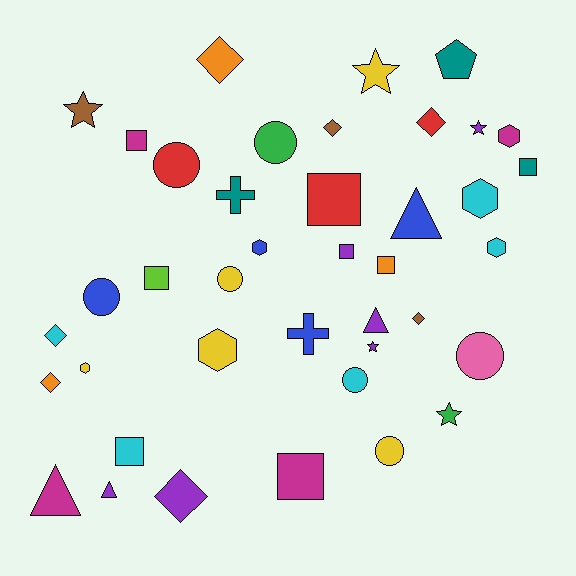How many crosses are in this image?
There are 2 crosses.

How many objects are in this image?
There are 40 objects.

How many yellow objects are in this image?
There are 5 yellow objects.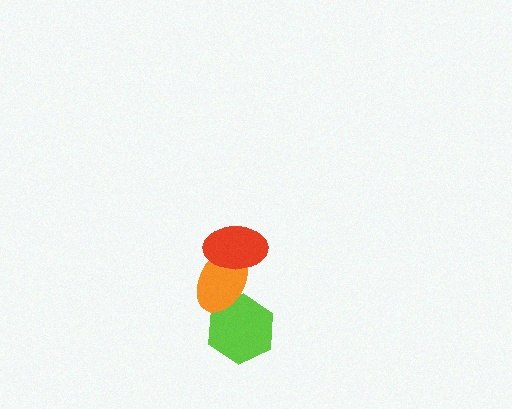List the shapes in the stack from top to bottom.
From top to bottom: the red ellipse, the orange ellipse, the lime hexagon.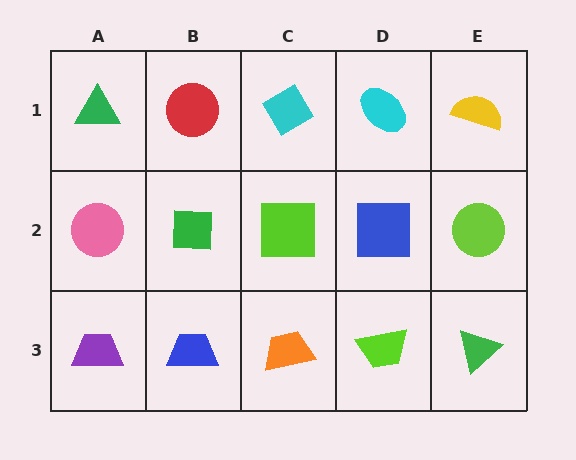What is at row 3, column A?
A purple trapezoid.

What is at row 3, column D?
A lime trapezoid.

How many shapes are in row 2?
5 shapes.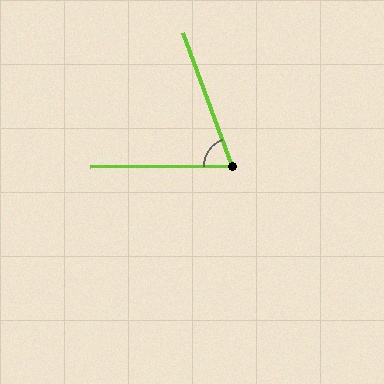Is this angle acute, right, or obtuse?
It is acute.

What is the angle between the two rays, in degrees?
Approximately 70 degrees.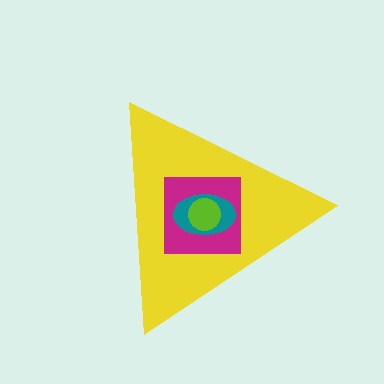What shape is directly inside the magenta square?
The teal ellipse.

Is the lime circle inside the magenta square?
Yes.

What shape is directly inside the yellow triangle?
The magenta square.